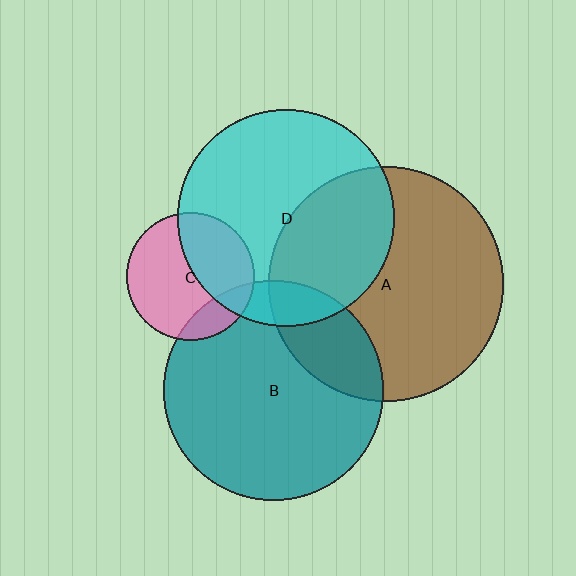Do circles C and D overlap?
Yes.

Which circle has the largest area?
Circle A (brown).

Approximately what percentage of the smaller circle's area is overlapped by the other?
Approximately 40%.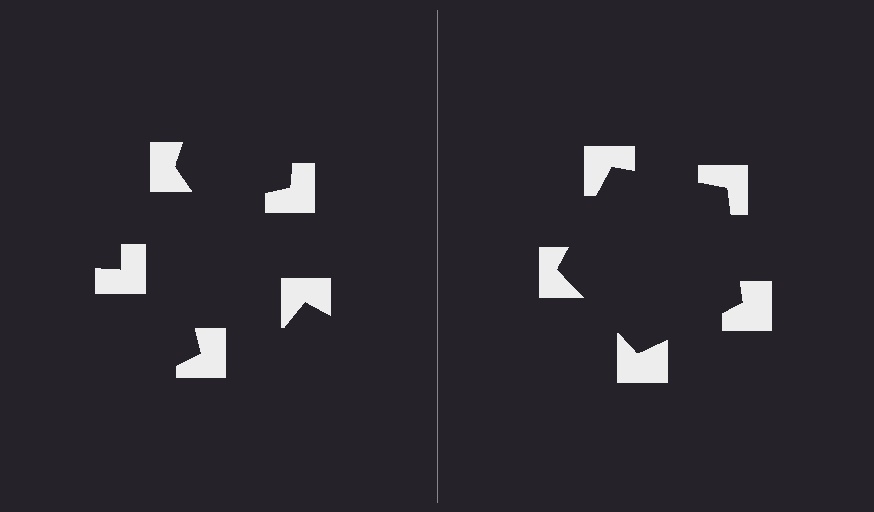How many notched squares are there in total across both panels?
10 — 5 on each side.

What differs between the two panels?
The notched squares are positioned identically on both sides; only the wedge orientations differ. On the right they align to a pentagon; on the left they are misaligned.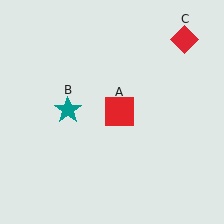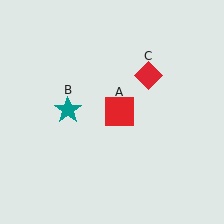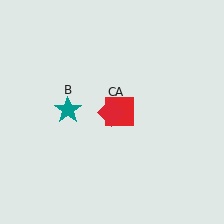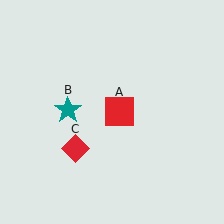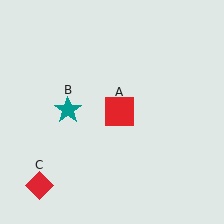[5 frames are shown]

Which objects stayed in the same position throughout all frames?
Red square (object A) and teal star (object B) remained stationary.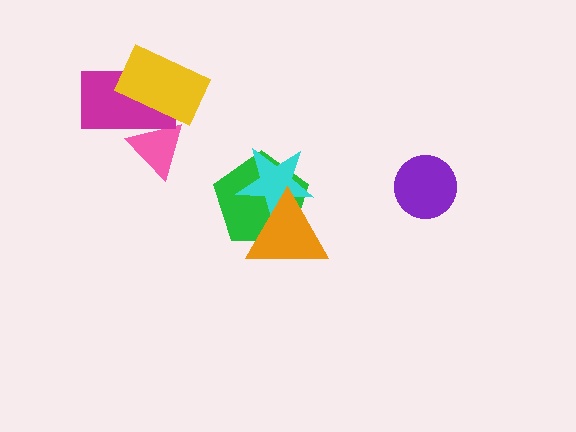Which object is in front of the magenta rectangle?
The yellow rectangle is in front of the magenta rectangle.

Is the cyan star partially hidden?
Yes, it is partially covered by another shape.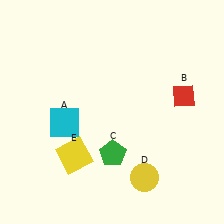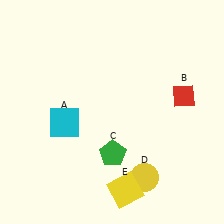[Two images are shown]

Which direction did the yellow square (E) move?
The yellow square (E) moved right.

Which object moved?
The yellow square (E) moved right.